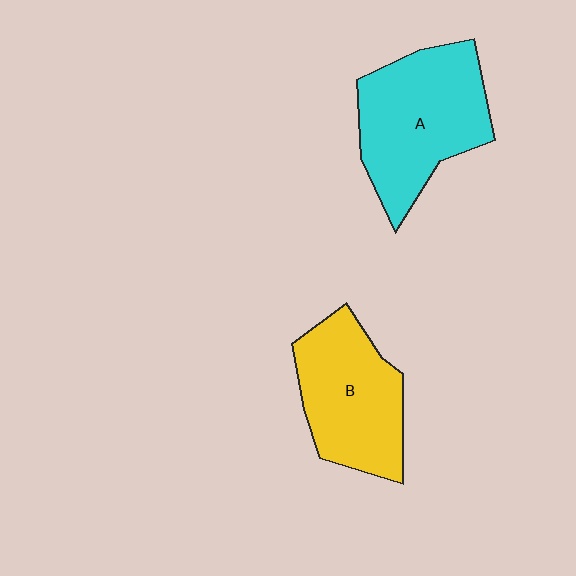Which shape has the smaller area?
Shape B (yellow).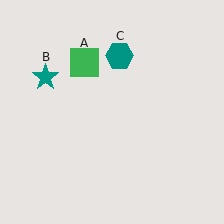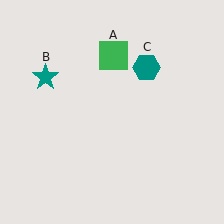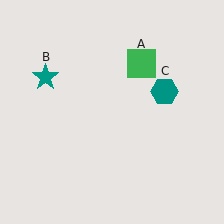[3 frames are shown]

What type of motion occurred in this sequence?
The green square (object A), teal hexagon (object C) rotated clockwise around the center of the scene.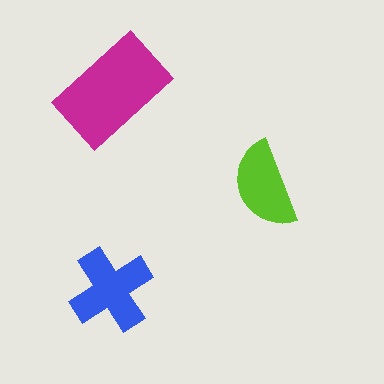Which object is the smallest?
The lime semicircle.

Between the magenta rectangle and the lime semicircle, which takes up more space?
The magenta rectangle.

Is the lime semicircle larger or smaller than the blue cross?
Smaller.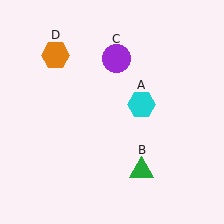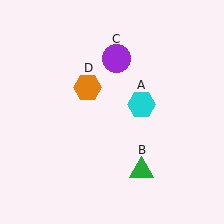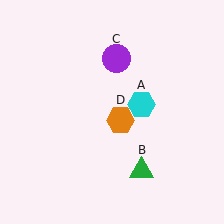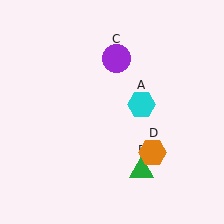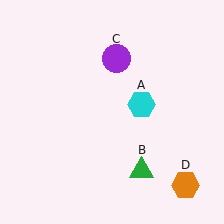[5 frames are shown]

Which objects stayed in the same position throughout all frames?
Cyan hexagon (object A) and green triangle (object B) and purple circle (object C) remained stationary.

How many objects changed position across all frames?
1 object changed position: orange hexagon (object D).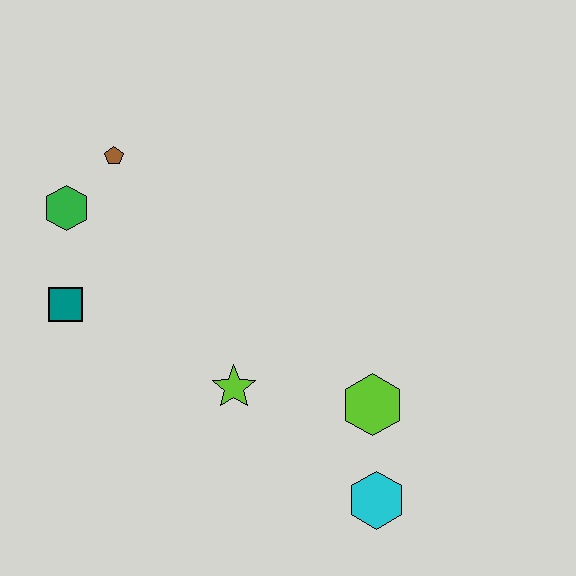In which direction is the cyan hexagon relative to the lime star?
The cyan hexagon is to the right of the lime star.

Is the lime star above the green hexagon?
No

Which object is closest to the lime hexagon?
The cyan hexagon is closest to the lime hexagon.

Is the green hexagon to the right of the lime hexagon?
No